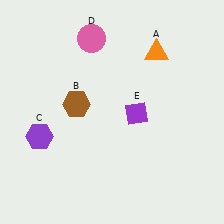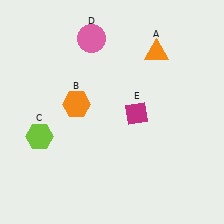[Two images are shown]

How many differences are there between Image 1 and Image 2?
There are 3 differences between the two images.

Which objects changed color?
B changed from brown to orange. C changed from purple to lime. E changed from purple to magenta.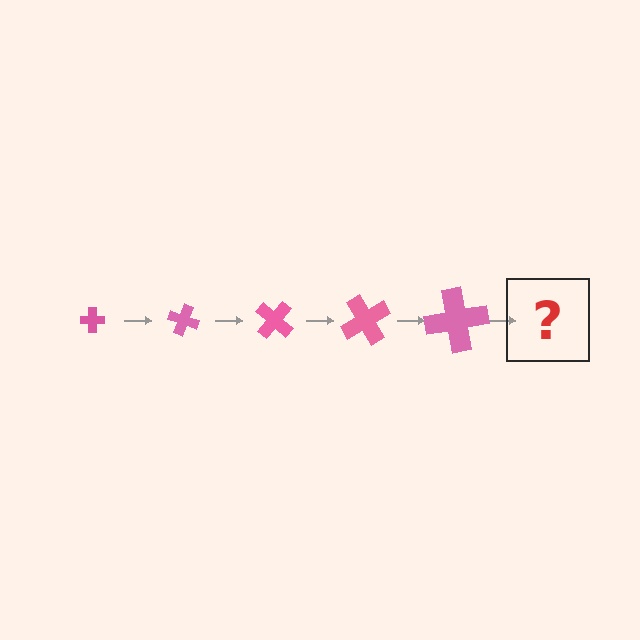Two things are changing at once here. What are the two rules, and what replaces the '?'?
The two rules are that the cross grows larger each step and it rotates 20 degrees each step. The '?' should be a cross, larger than the previous one and rotated 100 degrees from the start.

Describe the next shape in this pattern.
It should be a cross, larger than the previous one and rotated 100 degrees from the start.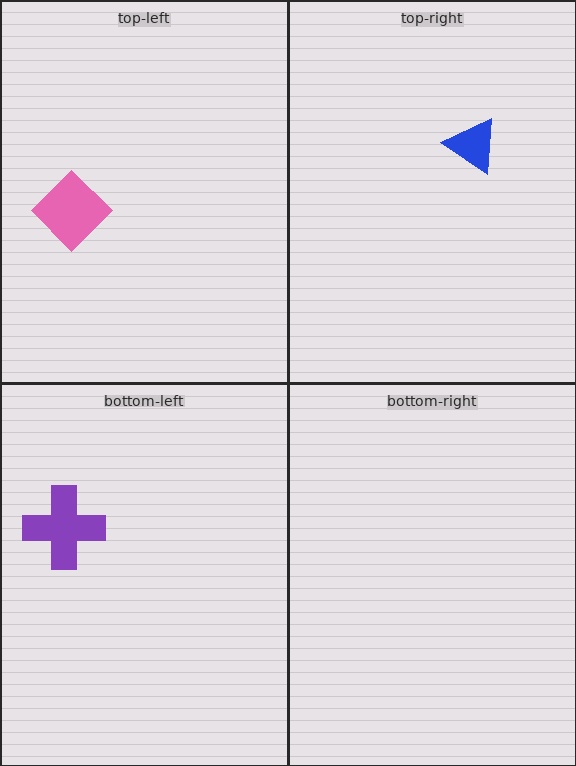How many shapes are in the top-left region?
1.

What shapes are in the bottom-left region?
The purple cross.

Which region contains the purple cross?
The bottom-left region.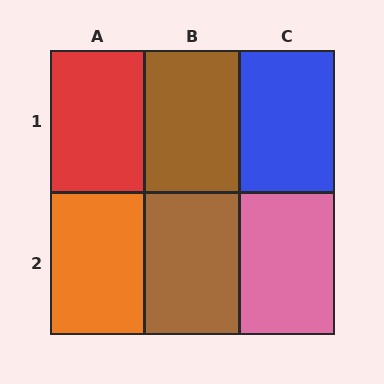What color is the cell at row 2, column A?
Orange.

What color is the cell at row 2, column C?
Pink.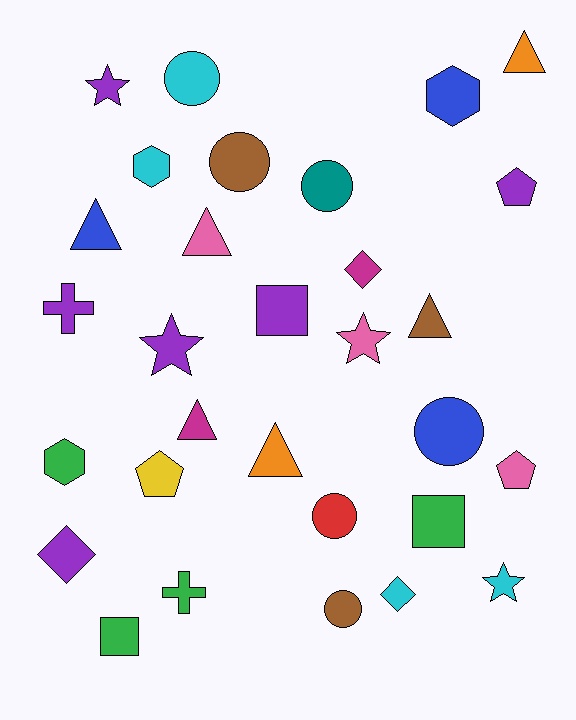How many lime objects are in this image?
There are no lime objects.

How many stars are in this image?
There are 4 stars.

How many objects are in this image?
There are 30 objects.